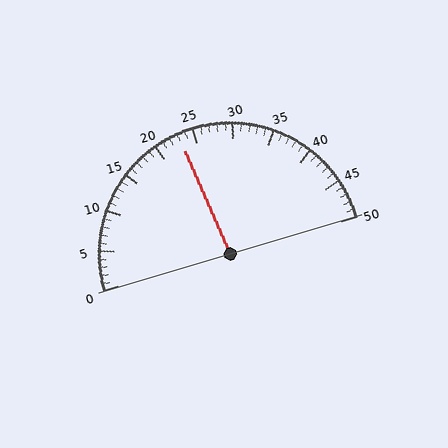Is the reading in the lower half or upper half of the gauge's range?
The reading is in the lower half of the range (0 to 50).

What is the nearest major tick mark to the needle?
The nearest major tick mark is 25.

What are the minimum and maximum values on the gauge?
The gauge ranges from 0 to 50.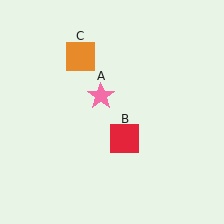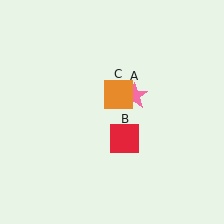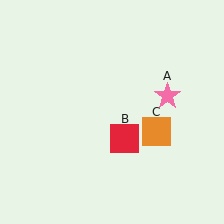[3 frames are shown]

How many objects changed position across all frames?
2 objects changed position: pink star (object A), orange square (object C).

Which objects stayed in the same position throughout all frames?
Red square (object B) remained stationary.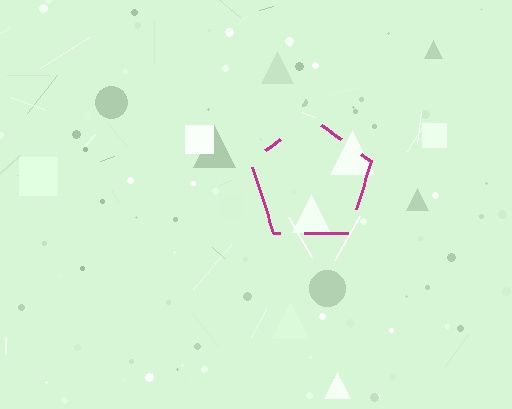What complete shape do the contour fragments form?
The contour fragments form a pentagon.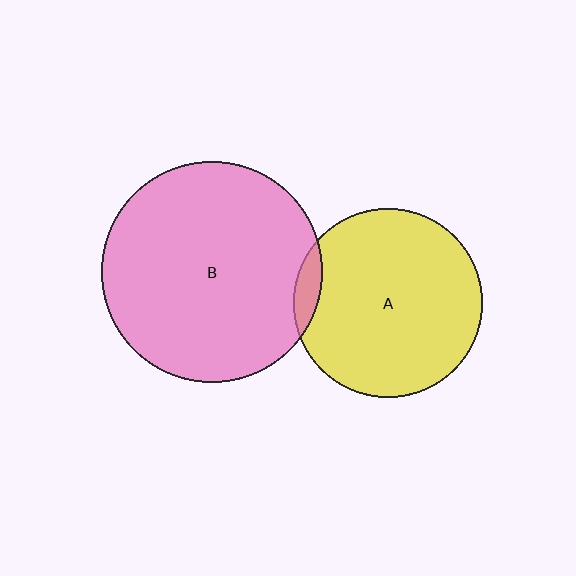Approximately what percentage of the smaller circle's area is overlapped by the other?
Approximately 5%.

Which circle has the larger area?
Circle B (pink).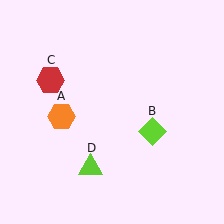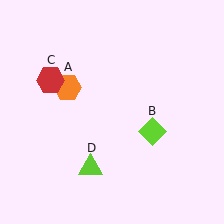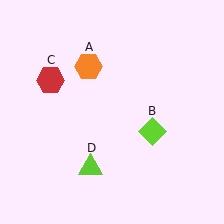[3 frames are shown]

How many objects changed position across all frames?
1 object changed position: orange hexagon (object A).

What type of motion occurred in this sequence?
The orange hexagon (object A) rotated clockwise around the center of the scene.